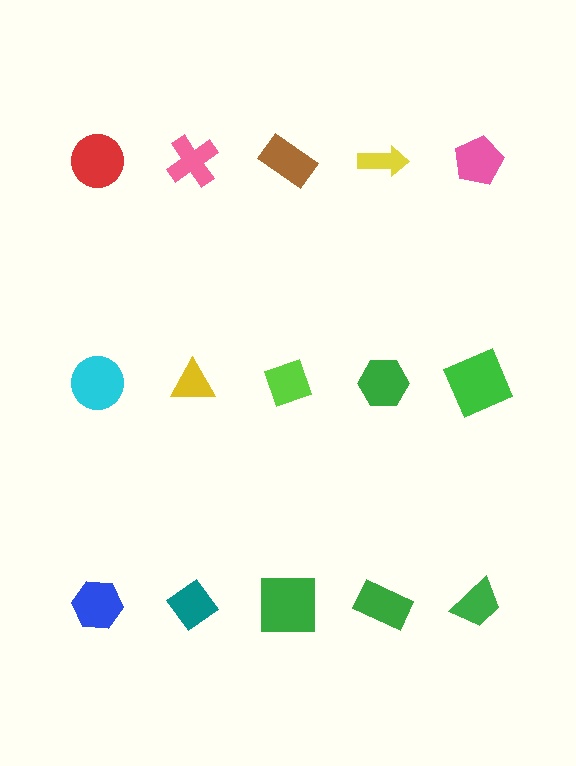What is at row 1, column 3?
A brown rectangle.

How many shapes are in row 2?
5 shapes.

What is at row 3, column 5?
A green trapezoid.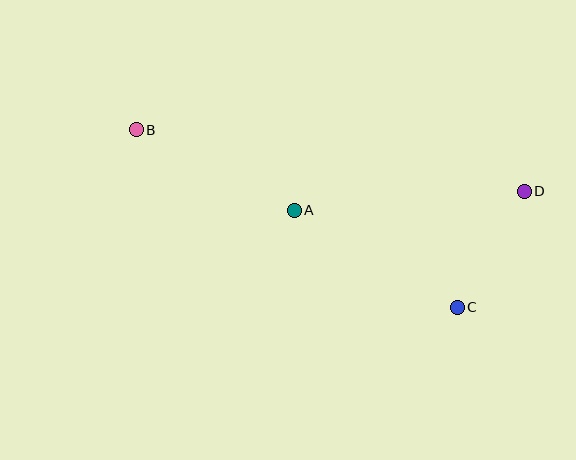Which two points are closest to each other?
Points C and D are closest to each other.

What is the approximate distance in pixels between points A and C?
The distance between A and C is approximately 190 pixels.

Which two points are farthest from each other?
Points B and D are farthest from each other.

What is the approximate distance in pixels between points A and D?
The distance between A and D is approximately 231 pixels.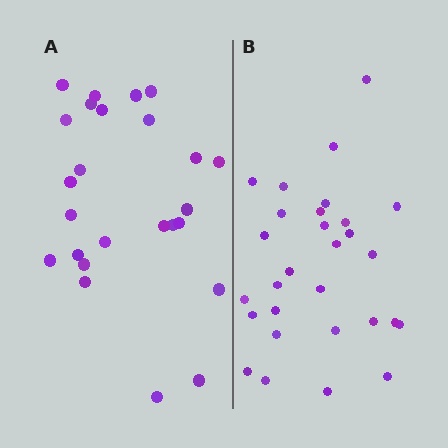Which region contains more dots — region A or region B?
Region B (the right region) has more dots.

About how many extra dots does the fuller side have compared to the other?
Region B has about 4 more dots than region A.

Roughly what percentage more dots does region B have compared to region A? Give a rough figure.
About 15% more.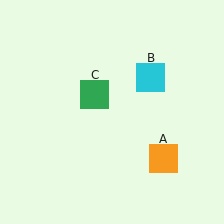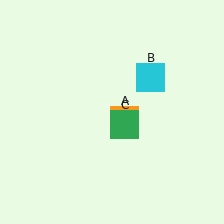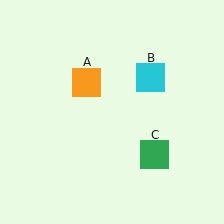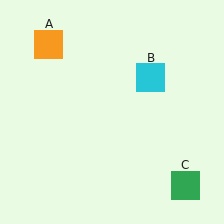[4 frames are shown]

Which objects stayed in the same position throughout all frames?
Cyan square (object B) remained stationary.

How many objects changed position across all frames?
2 objects changed position: orange square (object A), green square (object C).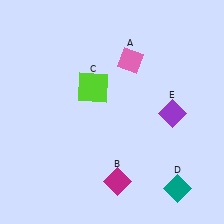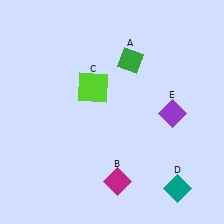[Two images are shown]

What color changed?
The diamond (A) changed from pink in Image 1 to green in Image 2.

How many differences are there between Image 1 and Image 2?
There is 1 difference between the two images.